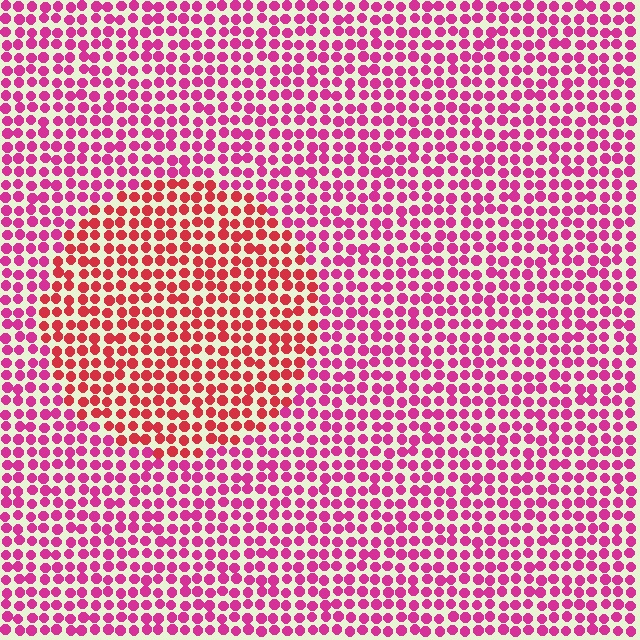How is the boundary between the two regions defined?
The boundary is defined purely by a slight shift in hue (about 31 degrees). Spacing, size, and orientation are identical on both sides.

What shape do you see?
I see a circle.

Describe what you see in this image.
The image is filled with small magenta elements in a uniform arrangement. A circle-shaped region is visible where the elements are tinted to a slightly different hue, forming a subtle color boundary.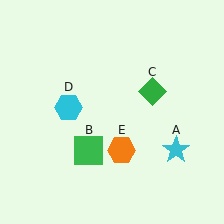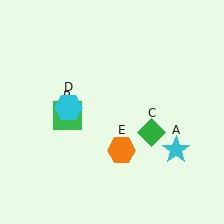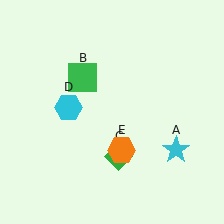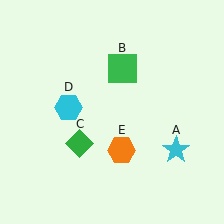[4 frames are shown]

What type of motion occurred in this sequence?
The green square (object B), green diamond (object C) rotated clockwise around the center of the scene.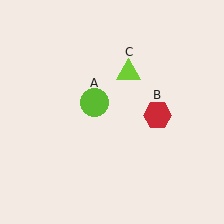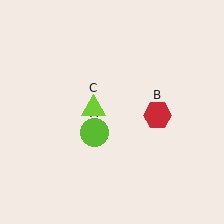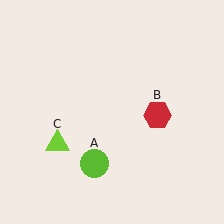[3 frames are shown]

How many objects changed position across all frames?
2 objects changed position: lime circle (object A), lime triangle (object C).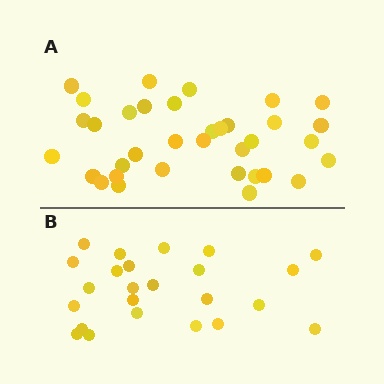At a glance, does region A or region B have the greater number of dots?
Region A (the top region) has more dots.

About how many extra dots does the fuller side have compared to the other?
Region A has roughly 12 or so more dots than region B.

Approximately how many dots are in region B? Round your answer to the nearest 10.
About 20 dots. (The exact count is 24, which rounds to 20.)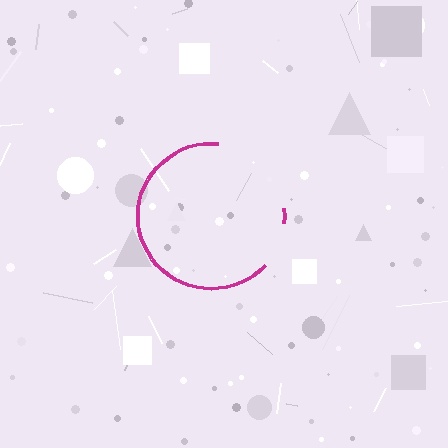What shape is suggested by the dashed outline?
The dashed outline suggests a circle.